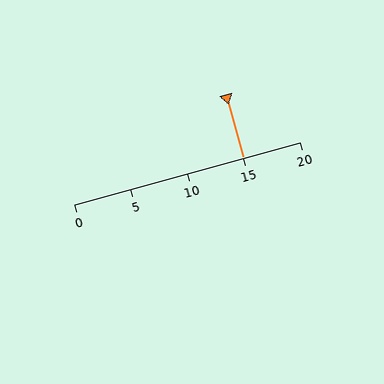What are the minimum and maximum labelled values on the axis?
The axis runs from 0 to 20.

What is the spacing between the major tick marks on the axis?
The major ticks are spaced 5 apart.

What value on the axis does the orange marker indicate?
The marker indicates approximately 15.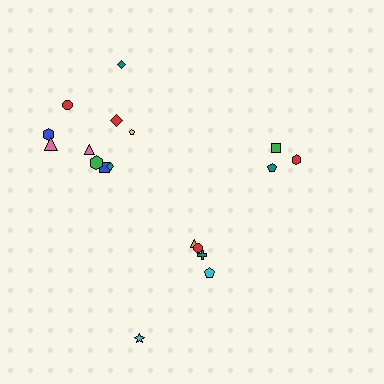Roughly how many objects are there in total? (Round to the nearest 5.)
Roughly 20 objects in total.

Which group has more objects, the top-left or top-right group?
The top-left group.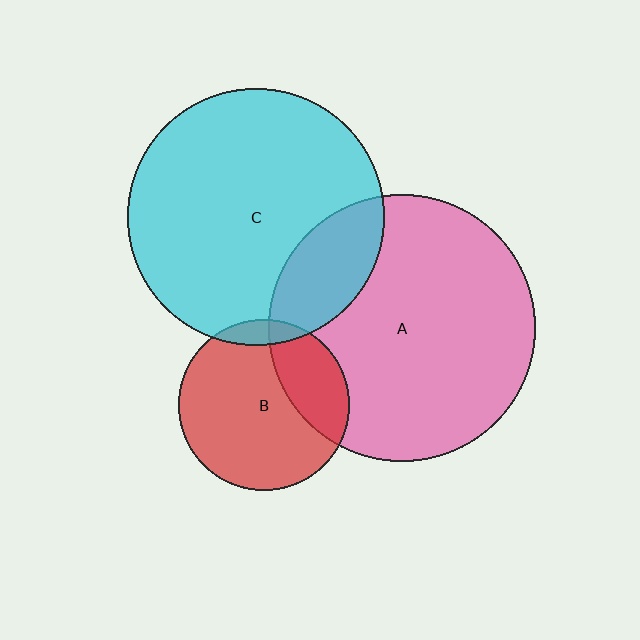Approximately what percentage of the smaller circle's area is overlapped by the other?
Approximately 25%.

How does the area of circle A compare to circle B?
Approximately 2.5 times.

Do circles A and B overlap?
Yes.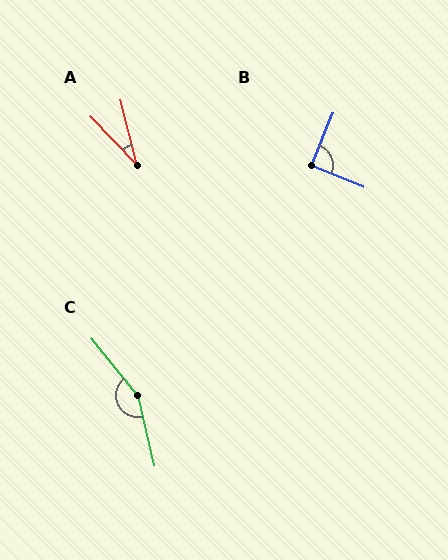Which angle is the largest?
C, at approximately 154 degrees.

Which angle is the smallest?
A, at approximately 30 degrees.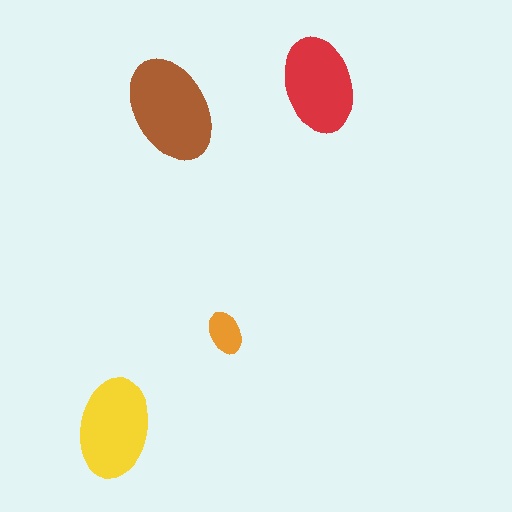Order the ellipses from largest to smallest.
the brown one, the yellow one, the red one, the orange one.